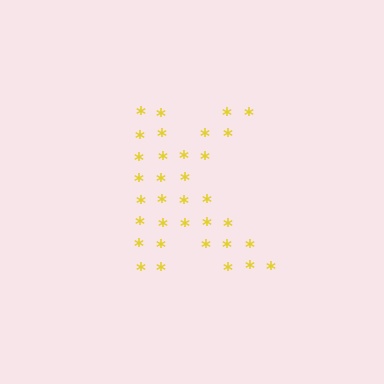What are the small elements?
The small elements are asterisks.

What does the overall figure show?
The overall figure shows the letter K.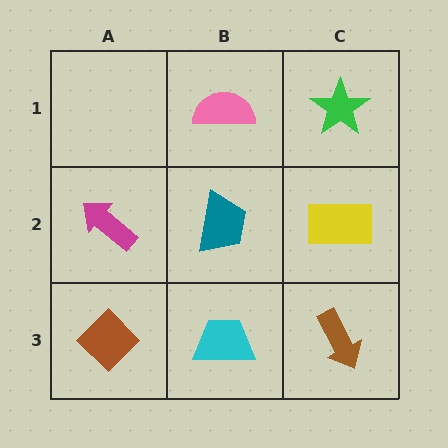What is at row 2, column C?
A yellow rectangle.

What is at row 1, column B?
A pink semicircle.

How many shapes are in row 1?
2 shapes.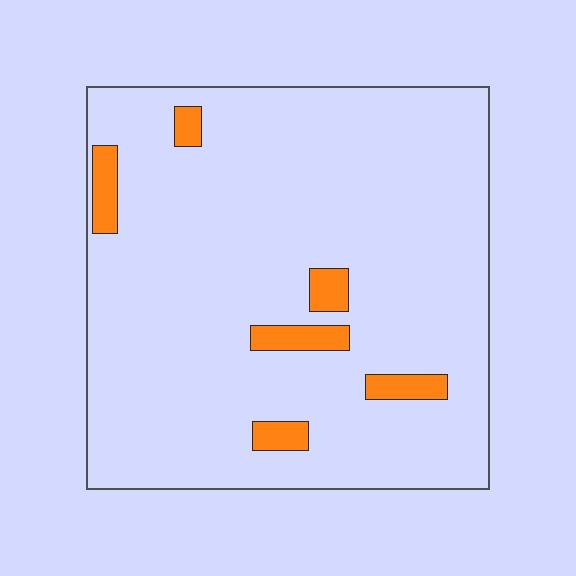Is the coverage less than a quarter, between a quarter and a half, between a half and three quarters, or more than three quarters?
Less than a quarter.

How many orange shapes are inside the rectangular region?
6.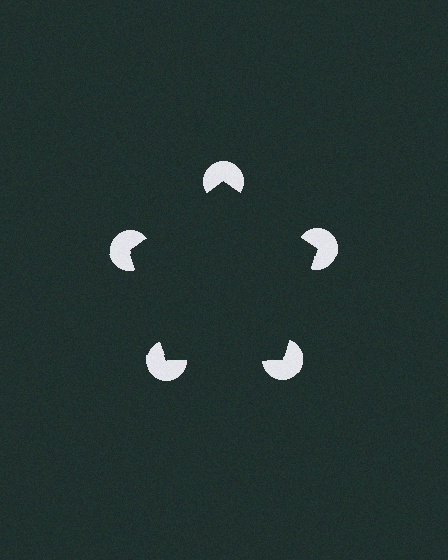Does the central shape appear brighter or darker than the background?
It typically appears slightly darker than the background, even though no actual brightness change is drawn.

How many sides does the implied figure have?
5 sides.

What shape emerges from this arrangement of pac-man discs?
An illusory pentagon — its edges are inferred from the aligned wedge cuts in the pac-man discs, not physically drawn.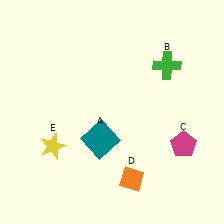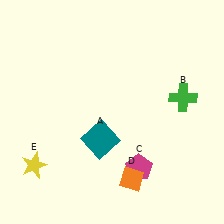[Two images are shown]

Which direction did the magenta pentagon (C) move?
The magenta pentagon (C) moved left.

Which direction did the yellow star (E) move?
The yellow star (E) moved down.